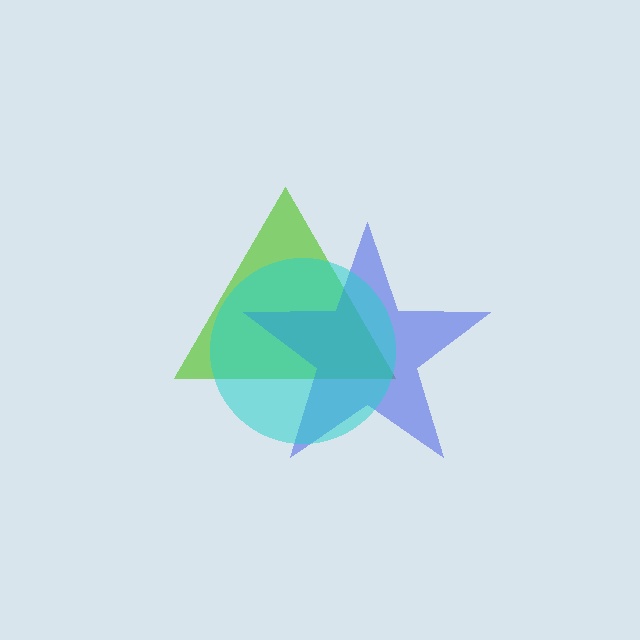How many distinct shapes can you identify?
There are 3 distinct shapes: a lime triangle, a blue star, a cyan circle.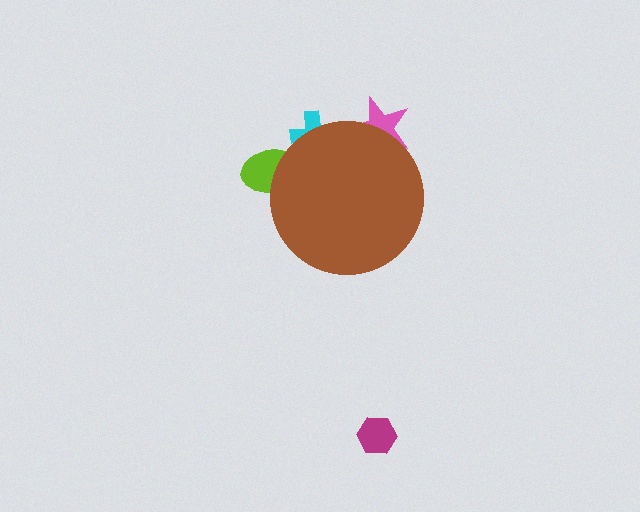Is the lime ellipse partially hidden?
Yes, the lime ellipse is partially hidden behind the brown circle.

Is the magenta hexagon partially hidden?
No, the magenta hexagon is fully visible.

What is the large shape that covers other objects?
A brown circle.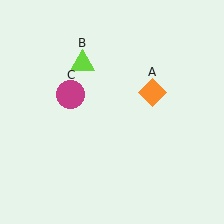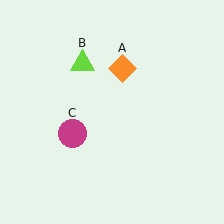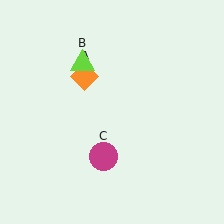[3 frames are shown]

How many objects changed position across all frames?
2 objects changed position: orange diamond (object A), magenta circle (object C).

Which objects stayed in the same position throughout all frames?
Lime triangle (object B) remained stationary.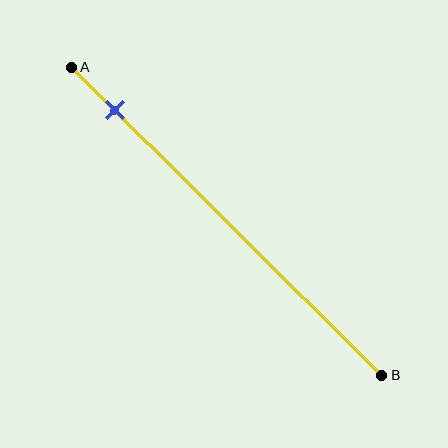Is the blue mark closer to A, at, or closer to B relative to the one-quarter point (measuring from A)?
The blue mark is closer to point A than the one-quarter point of segment AB.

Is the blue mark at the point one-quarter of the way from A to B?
No, the mark is at about 15% from A, not at the 25% one-quarter point.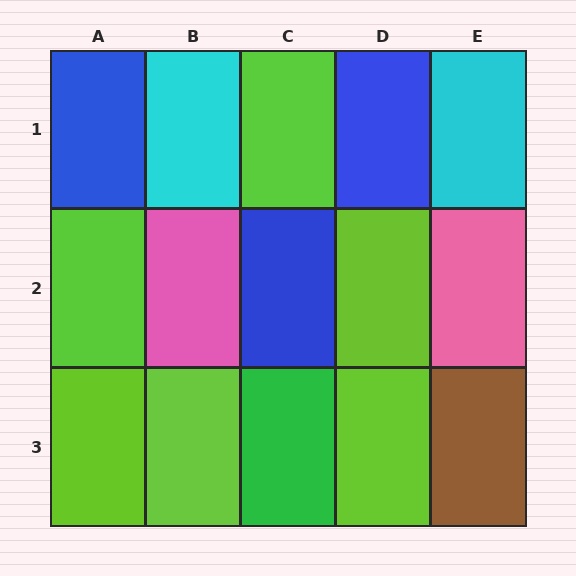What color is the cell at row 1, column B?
Cyan.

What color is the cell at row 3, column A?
Lime.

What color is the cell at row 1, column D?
Blue.